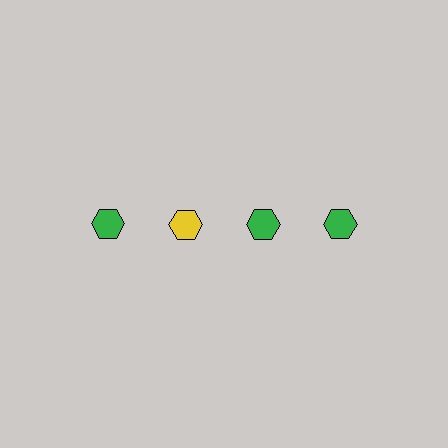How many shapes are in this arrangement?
There are 4 shapes arranged in a grid pattern.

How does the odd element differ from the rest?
It has a different color: yellow instead of green.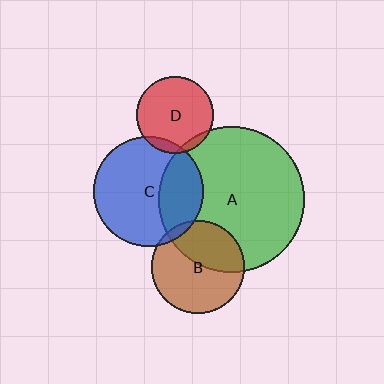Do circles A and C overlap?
Yes.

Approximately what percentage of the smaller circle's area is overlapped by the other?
Approximately 30%.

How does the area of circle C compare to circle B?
Approximately 1.4 times.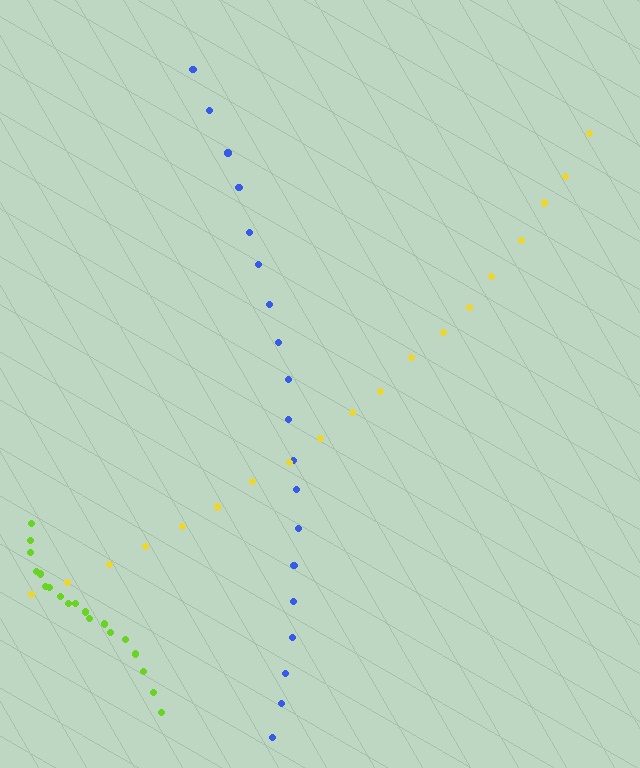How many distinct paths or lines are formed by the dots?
There are 3 distinct paths.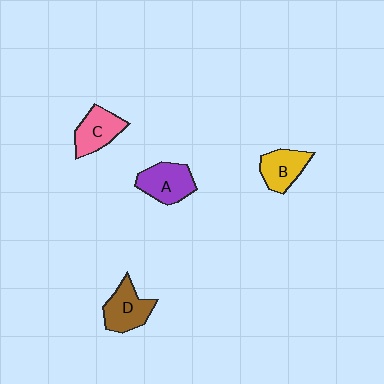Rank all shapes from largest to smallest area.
From largest to smallest: A (purple), D (brown), C (pink), B (yellow).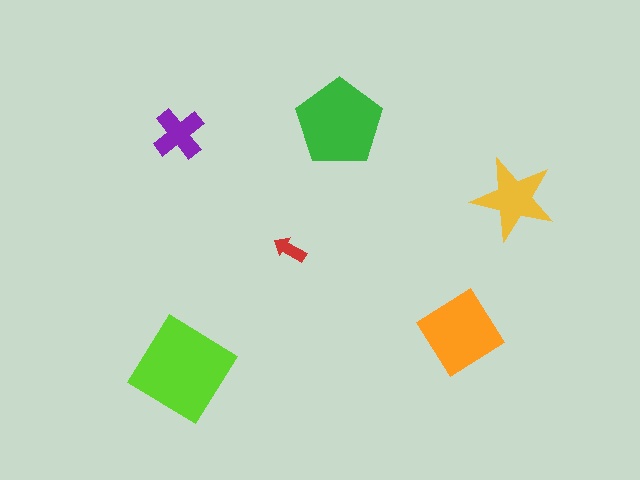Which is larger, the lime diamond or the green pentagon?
The lime diamond.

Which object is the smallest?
The red arrow.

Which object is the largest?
The lime diamond.